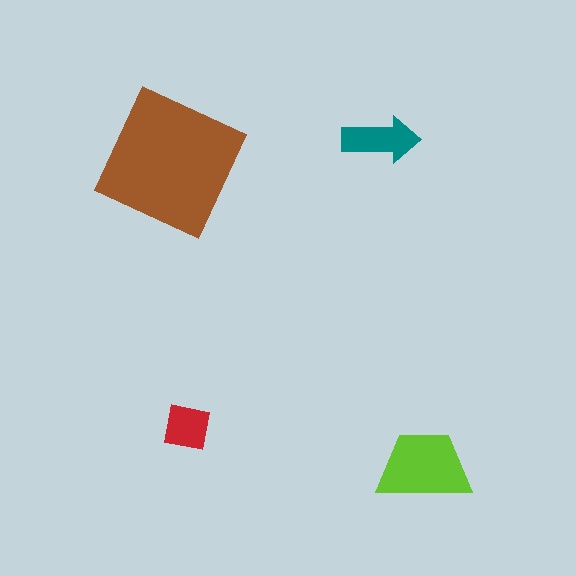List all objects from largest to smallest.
The brown square, the lime trapezoid, the teal arrow, the red square.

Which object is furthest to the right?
The lime trapezoid is rightmost.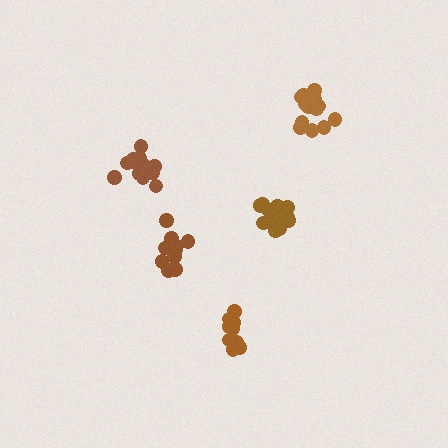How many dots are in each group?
Group 1: 15 dots, Group 2: 11 dots, Group 3: 10 dots, Group 4: 15 dots, Group 5: 12 dots (63 total).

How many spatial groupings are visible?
There are 5 spatial groupings.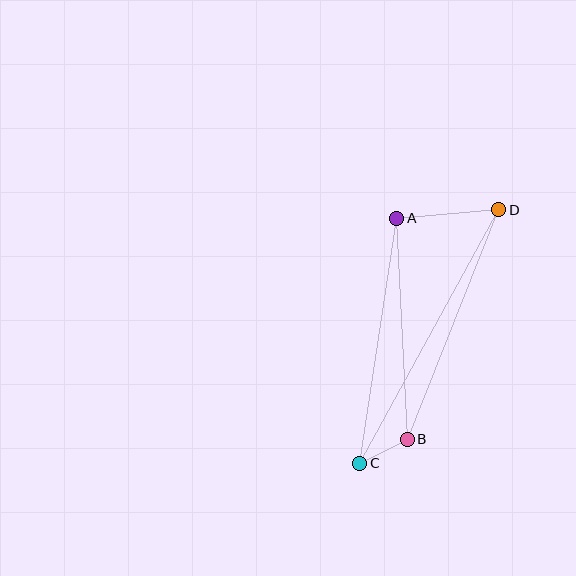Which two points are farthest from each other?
Points C and D are farthest from each other.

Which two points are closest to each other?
Points B and C are closest to each other.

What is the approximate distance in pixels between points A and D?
The distance between A and D is approximately 102 pixels.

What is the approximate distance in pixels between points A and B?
The distance between A and B is approximately 221 pixels.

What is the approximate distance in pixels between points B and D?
The distance between B and D is approximately 247 pixels.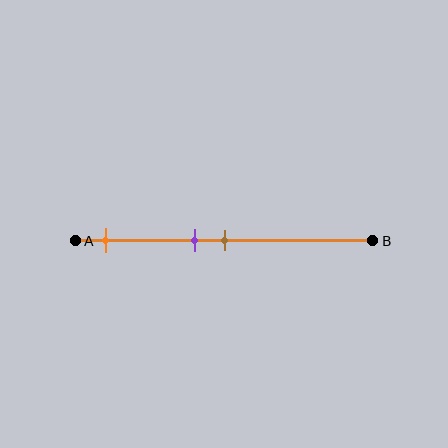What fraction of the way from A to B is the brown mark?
The brown mark is approximately 50% (0.5) of the way from A to B.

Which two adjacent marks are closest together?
The purple and brown marks are the closest adjacent pair.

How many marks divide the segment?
There are 3 marks dividing the segment.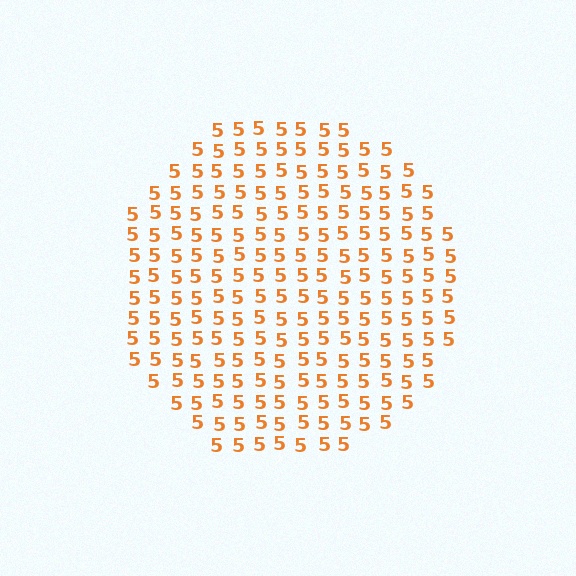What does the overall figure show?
The overall figure shows a circle.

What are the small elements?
The small elements are digit 5's.